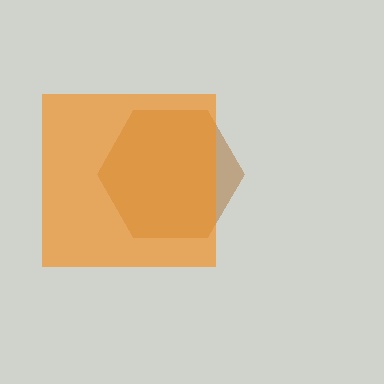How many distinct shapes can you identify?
There are 2 distinct shapes: a brown hexagon, an orange square.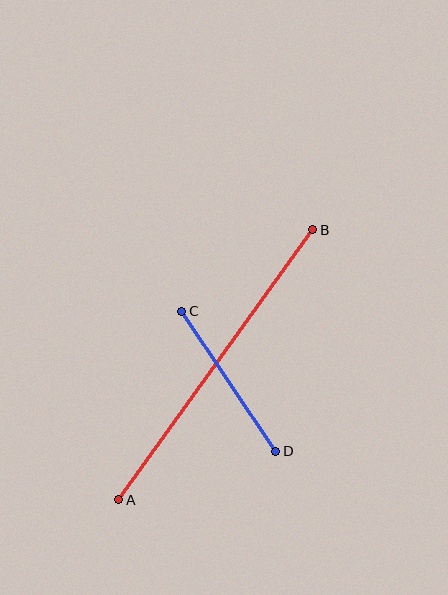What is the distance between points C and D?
The distance is approximately 168 pixels.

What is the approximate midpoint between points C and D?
The midpoint is at approximately (229, 381) pixels.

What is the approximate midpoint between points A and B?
The midpoint is at approximately (216, 365) pixels.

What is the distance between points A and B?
The distance is approximately 333 pixels.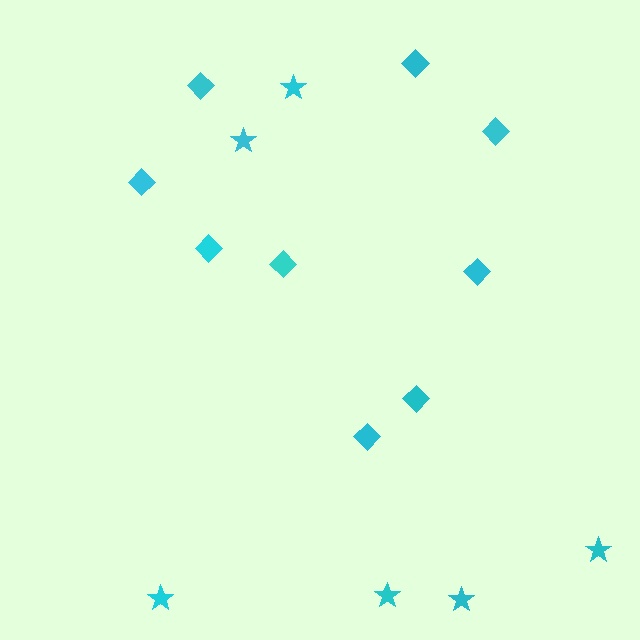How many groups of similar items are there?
There are 2 groups: one group of stars (6) and one group of diamonds (9).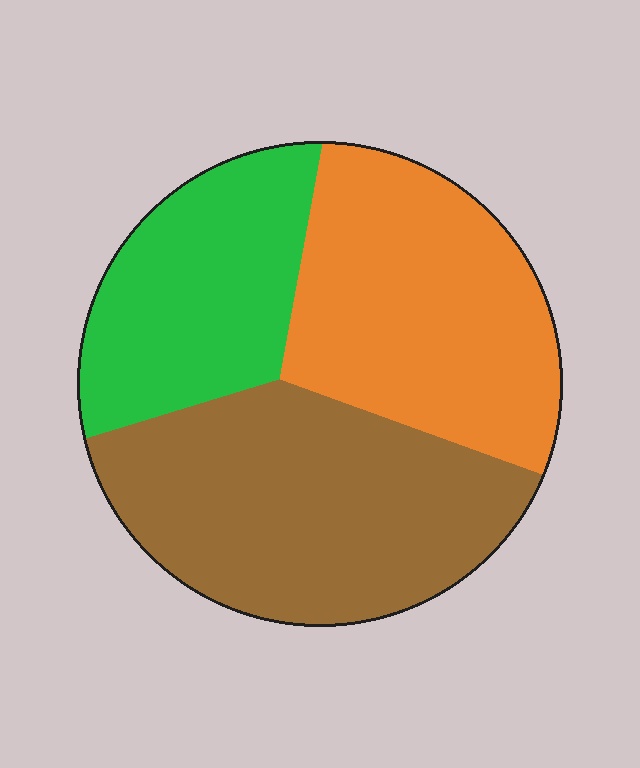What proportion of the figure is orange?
Orange covers roughly 35% of the figure.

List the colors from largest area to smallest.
From largest to smallest: brown, orange, green.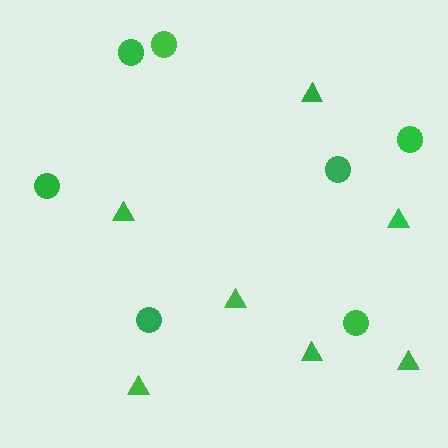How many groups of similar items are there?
There are 2 groups: one group of triangles (7) and one group of circles (7).